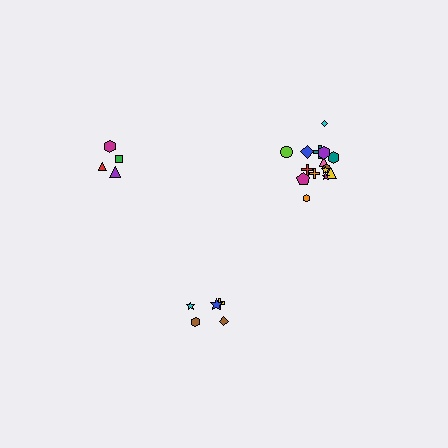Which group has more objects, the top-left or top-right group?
The top-right group.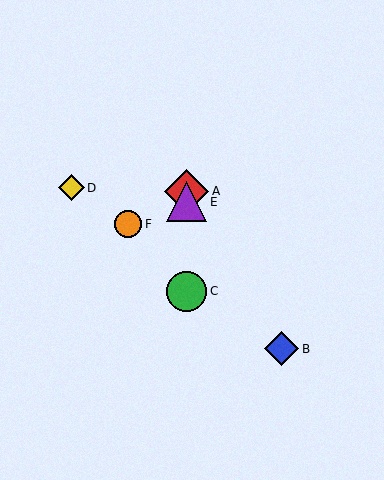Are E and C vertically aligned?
Yes, both are at x≈187.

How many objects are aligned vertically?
3 objects (A, C, E) are aligned vertically.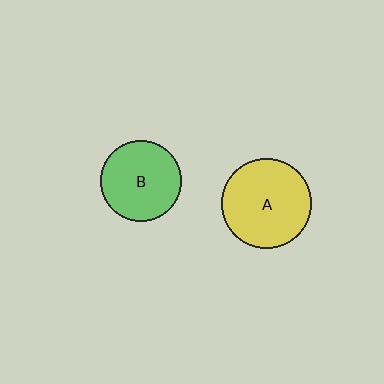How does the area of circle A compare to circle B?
Approximately 1.2 times.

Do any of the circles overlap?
No, none of the circles overlap.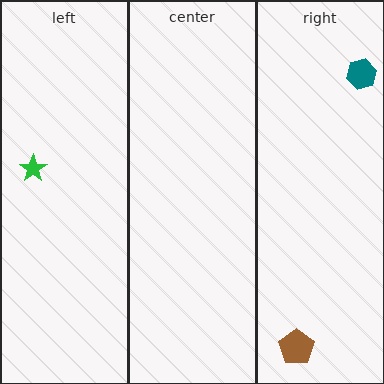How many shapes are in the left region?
1.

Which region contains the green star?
The left region.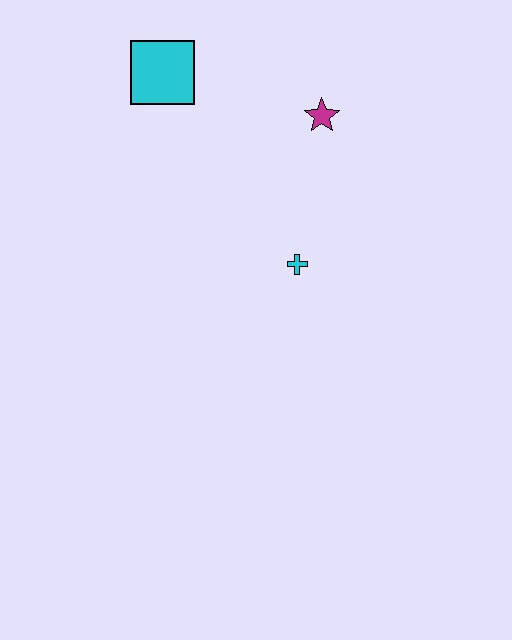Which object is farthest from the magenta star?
The cyan square is farthest from the magenta star.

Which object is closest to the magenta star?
The cyan cross is closest to the magenta star.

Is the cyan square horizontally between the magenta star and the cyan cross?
No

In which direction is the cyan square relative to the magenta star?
The cyan square is to the left of the magenta star.